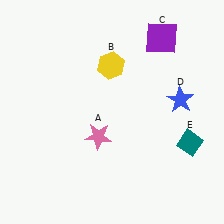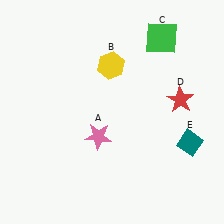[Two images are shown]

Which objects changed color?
C changed from purple to green. D changed from blue to red.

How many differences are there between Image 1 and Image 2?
There are 2 differences between the two images.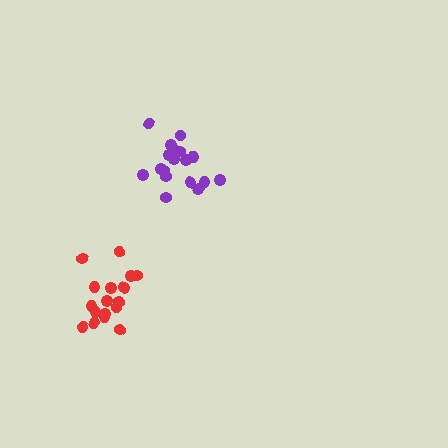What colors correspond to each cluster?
The clusters are colored: purple, red.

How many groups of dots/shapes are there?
There are 2 groups.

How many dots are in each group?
Group 1: 18 dots, Group 2: 17 dots (35 total).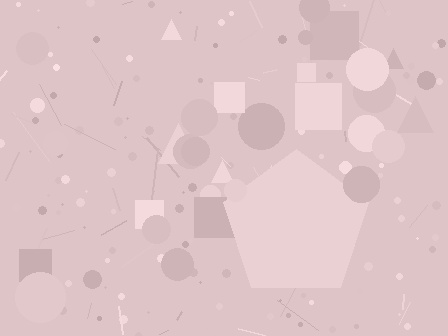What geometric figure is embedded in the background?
A pentagon is embedded in the background.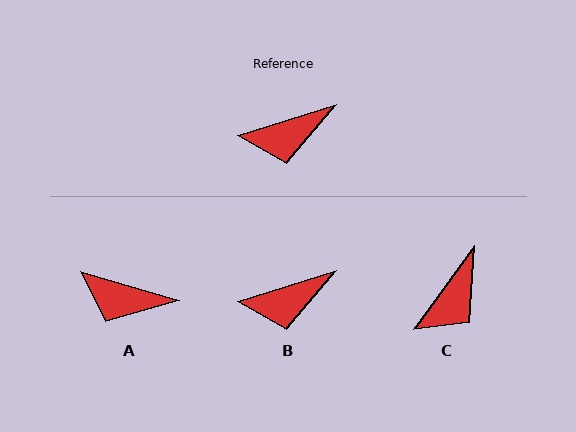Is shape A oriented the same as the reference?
No, it is off by about 33 degrees.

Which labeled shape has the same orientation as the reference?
B.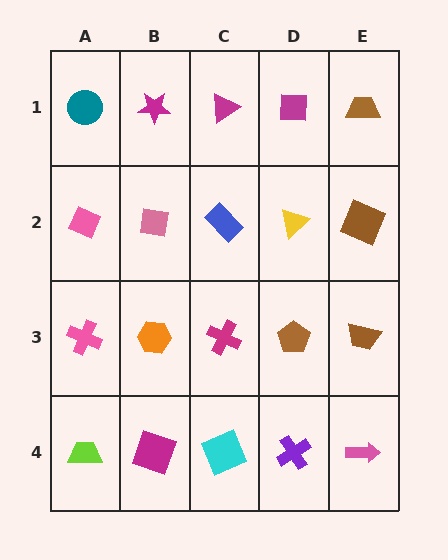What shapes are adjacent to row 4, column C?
A magenta cross (row 3, column C), a magenta square (row 4, column B), a purple cross (row 4, column D).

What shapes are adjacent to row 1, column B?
A pink square (row 2, column B), a teal circle (row 1, column A), a magenta triangle (row 1, column C).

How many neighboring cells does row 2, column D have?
4.